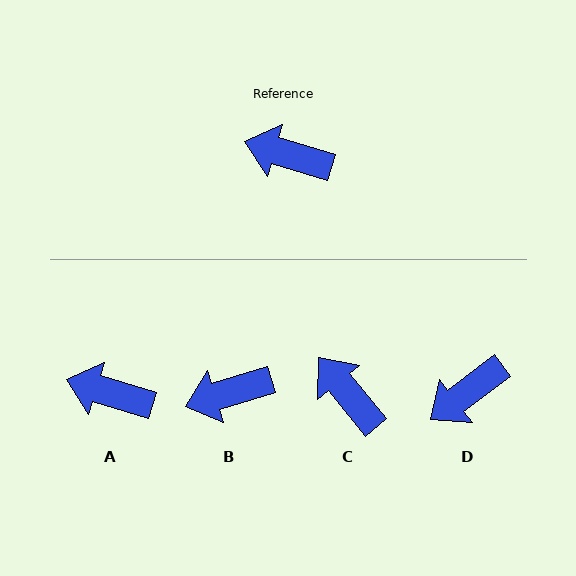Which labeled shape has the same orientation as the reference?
A.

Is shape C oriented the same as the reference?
No, it is off by about 34 degrees.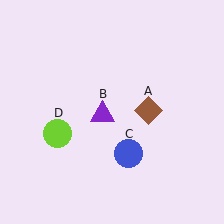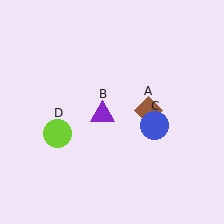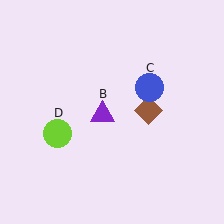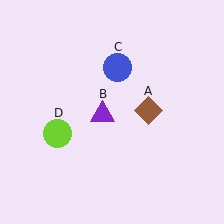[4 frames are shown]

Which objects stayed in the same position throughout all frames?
Brown diamond (object A) and purple triangle (object B) and lime circle (object D) remained stationary.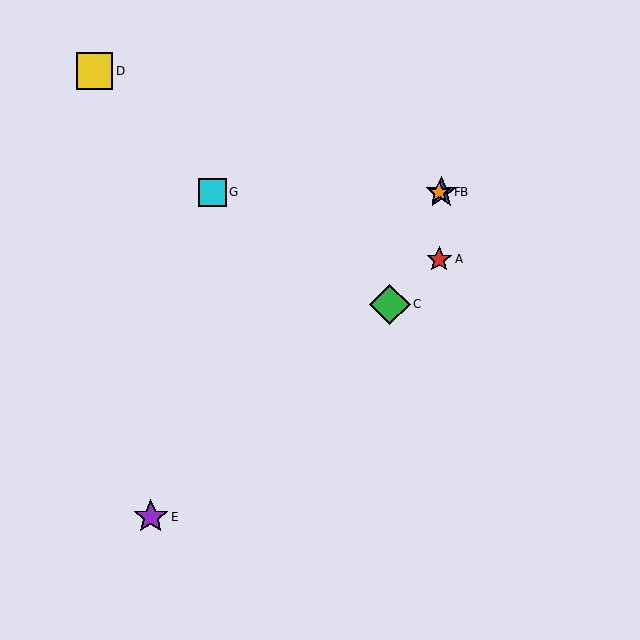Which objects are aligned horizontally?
Objects B, F, G are aligned horizontally.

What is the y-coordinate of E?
Object E is at y≈517.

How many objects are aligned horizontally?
3 objects (B, F, G) are aligned horizontally.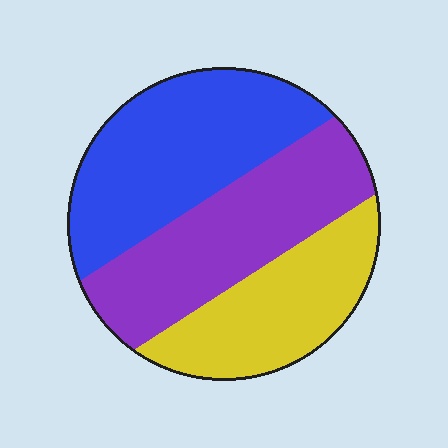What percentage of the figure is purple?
Purple takes up about one third (1/3) of the figure.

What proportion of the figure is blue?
Blue covers roughly 40% of the figure.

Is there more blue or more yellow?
Blue.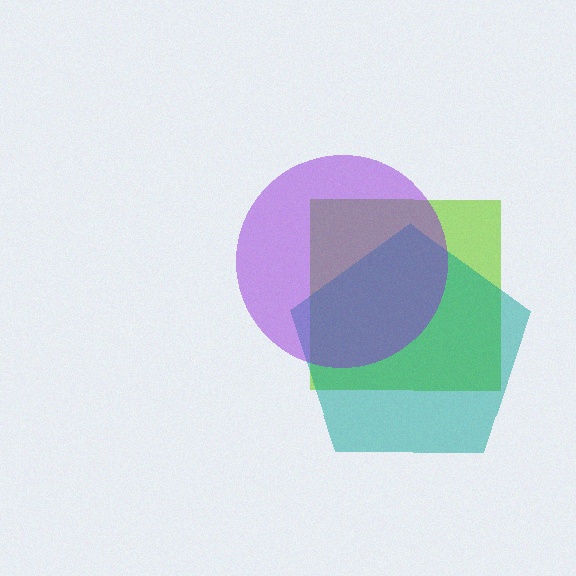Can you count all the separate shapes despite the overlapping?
Yes, there are 3 separate shapes.